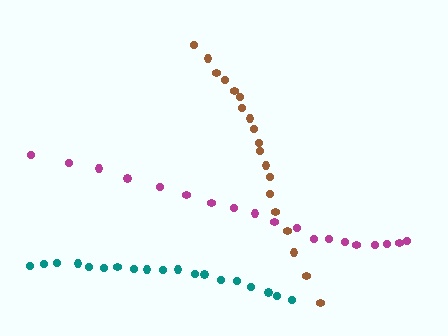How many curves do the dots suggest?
There are 3 distinct paths.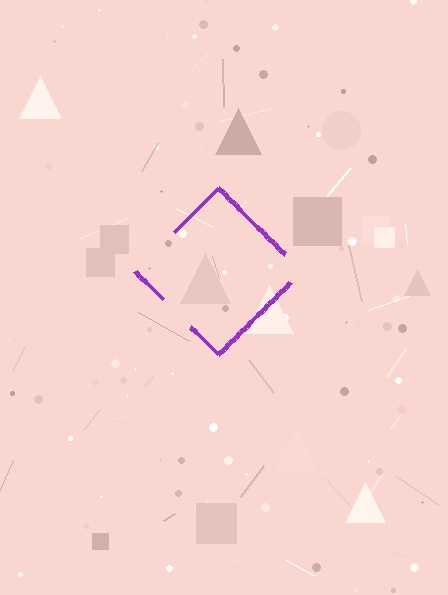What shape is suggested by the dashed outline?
The dashed outline suggests a diamond.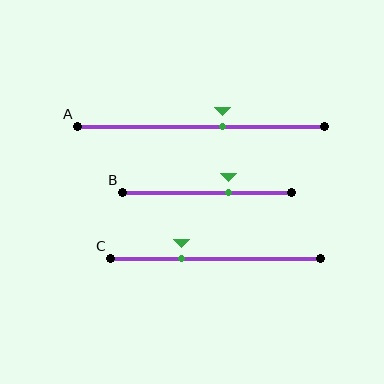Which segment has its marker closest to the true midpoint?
Segment A has its marker closest to the true midpoint.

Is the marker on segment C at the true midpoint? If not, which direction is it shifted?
No, the marker on segment C is shifted to the left by about 16% of the segment length.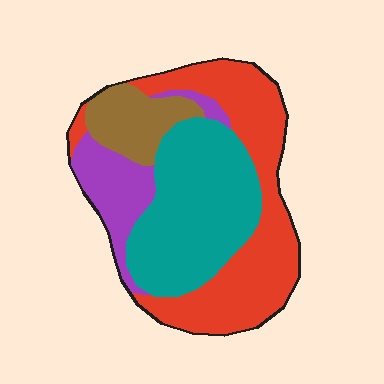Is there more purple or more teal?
Teal.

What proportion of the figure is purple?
Purple takes up about one eighth (1/8) of the figure.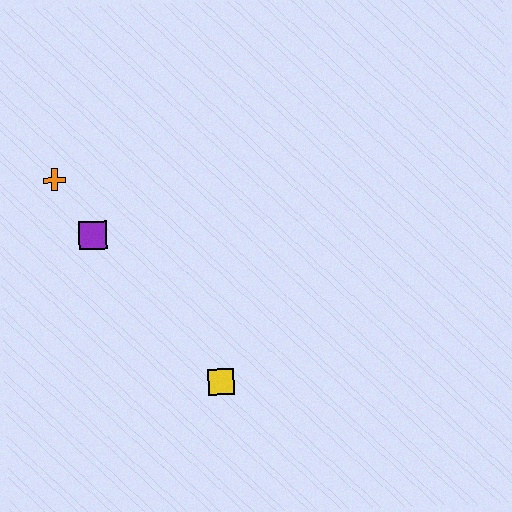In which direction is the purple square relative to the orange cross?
The purple square is below the orange cross.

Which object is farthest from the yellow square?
The orange cross is farthest from the yellow square.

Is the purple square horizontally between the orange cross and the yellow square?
Yes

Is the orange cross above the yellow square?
Yes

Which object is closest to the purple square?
The orange cross is closest to the purple square.